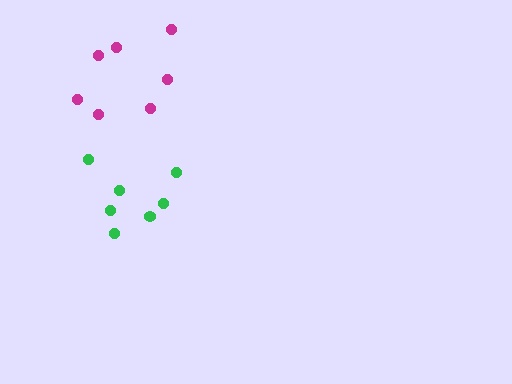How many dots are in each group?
Group 1: 7 dots, Group 2: 7 dots (14 total).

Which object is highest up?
The magenta cluster is topmost.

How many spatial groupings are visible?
There are 2 spatial groupings.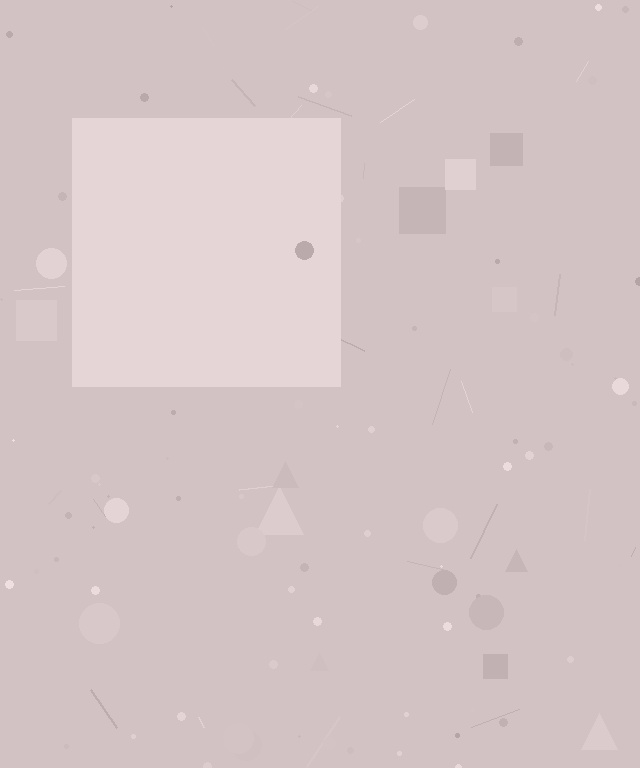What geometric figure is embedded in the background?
A square is embedded in the background.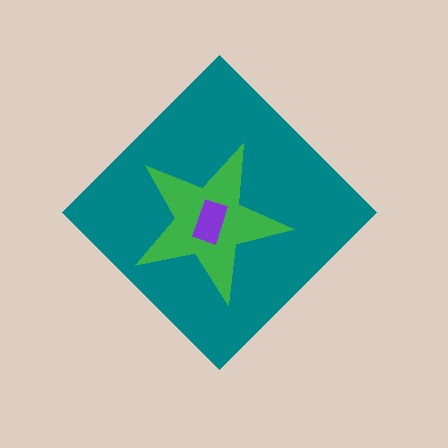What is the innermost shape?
The purple rectangle.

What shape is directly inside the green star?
The purple rectangle.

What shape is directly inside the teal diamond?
The green star.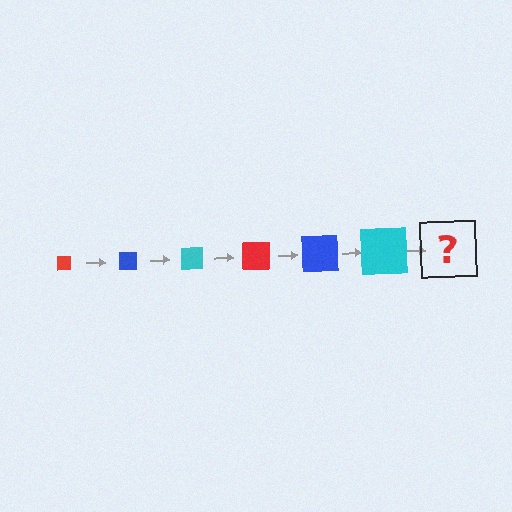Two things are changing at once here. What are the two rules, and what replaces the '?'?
The two rules are that the square grows larger each step and the color cycles through red, blue, and cyan. The '?' should be a red square, larger than the previous one.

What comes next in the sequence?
The next element should be a red square, larger than the previous one.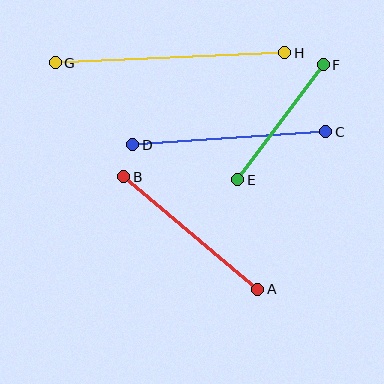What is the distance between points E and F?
The distance is approximately 143 pixels.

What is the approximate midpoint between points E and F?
The midpoint is at approximately (280, 122) pixels.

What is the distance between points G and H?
The distance is approximately 230 pixels.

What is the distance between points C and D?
The distance is approximately 193 pixels.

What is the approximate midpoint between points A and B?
The midpoint is at approximately (191, 233) pixels.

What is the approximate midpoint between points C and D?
The midpoint is at approximately (229, 138) pixels.